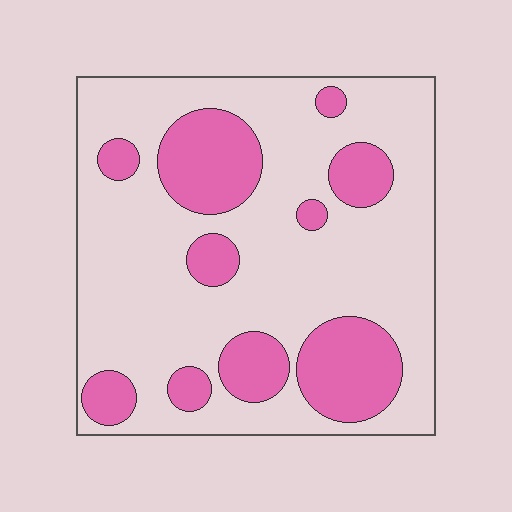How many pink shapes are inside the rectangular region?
10.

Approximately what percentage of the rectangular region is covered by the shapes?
Approximately 25%.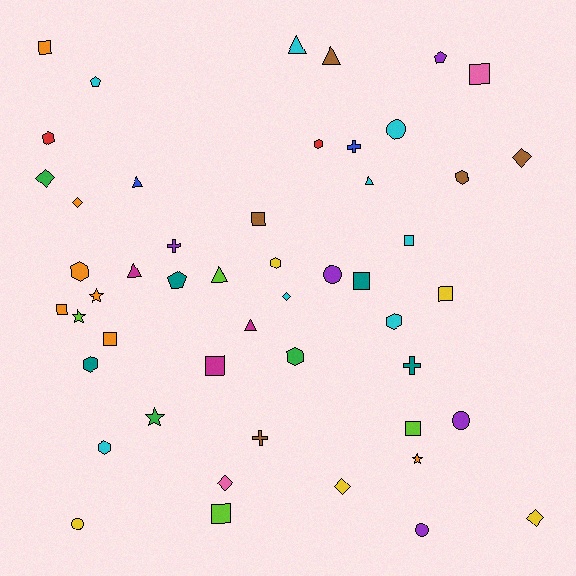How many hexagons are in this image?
There are 9 hexagons.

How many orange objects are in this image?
There are 7 orange objects.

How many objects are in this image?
There are 50 objects.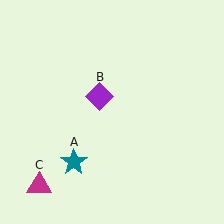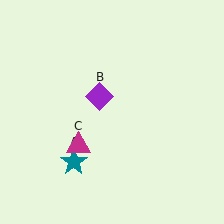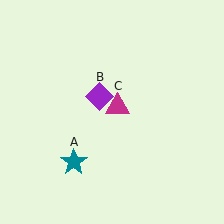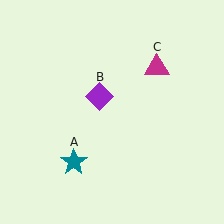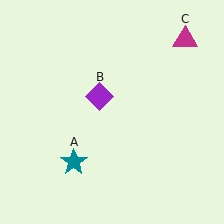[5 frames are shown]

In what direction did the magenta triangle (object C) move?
The magenta triangle (object C) moved up and to the right.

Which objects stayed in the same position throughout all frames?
Teal star (object A) and purple diamond (object B) remained stationary.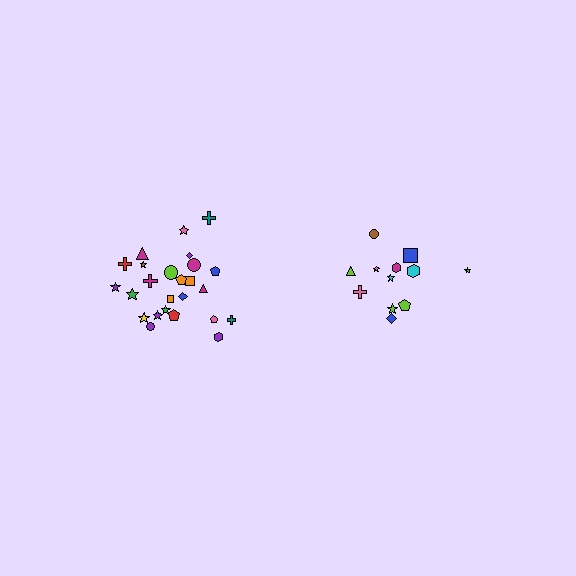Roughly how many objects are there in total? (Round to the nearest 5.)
Roughly 35 objects in total.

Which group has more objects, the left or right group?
The left group.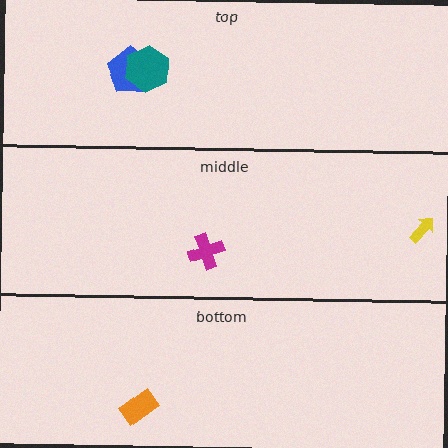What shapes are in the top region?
The blue pentagon, the teal hexagon.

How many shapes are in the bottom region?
1.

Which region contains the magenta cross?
The middle region.